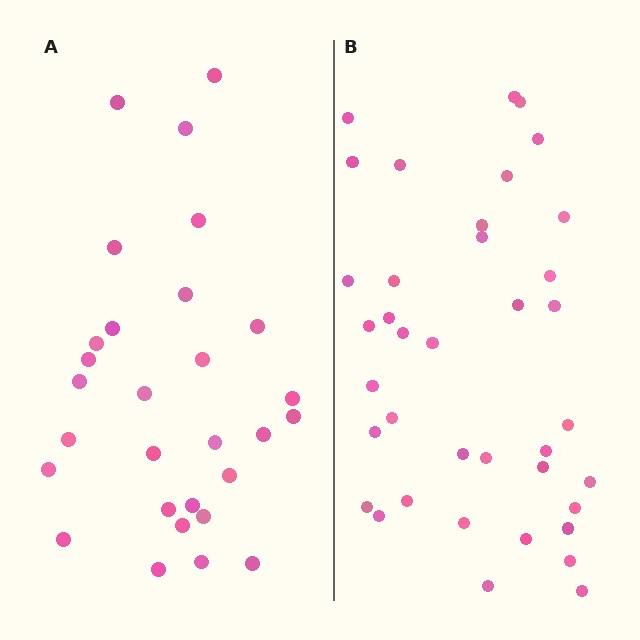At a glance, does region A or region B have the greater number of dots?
Region B (the right region) has more dots.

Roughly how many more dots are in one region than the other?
Region B has roughly 8 or so more dots than region A.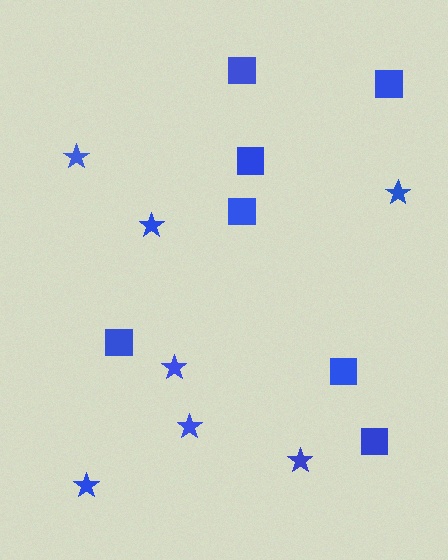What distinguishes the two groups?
There are 2 groups: one group of squares (7) and one group of stars (7).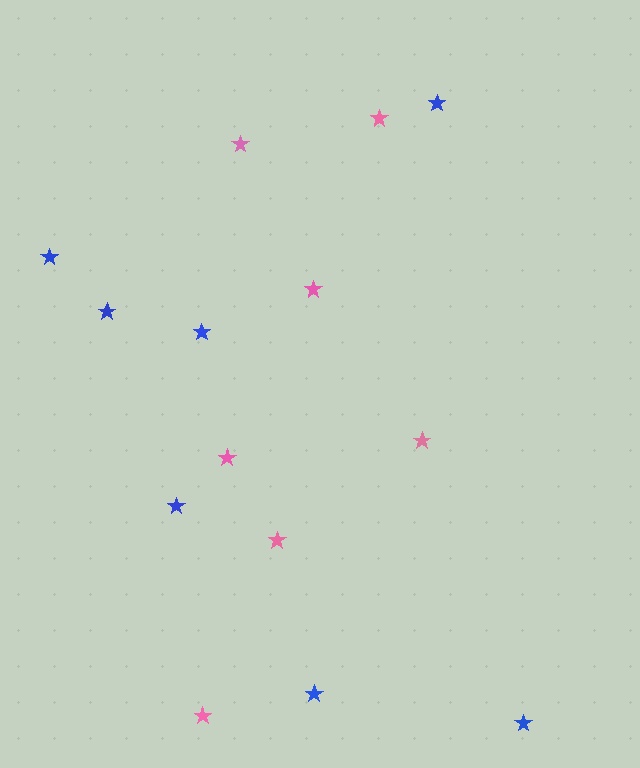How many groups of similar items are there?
There are 2 groups: one group of blue stars (7) and one group of pink stars (7).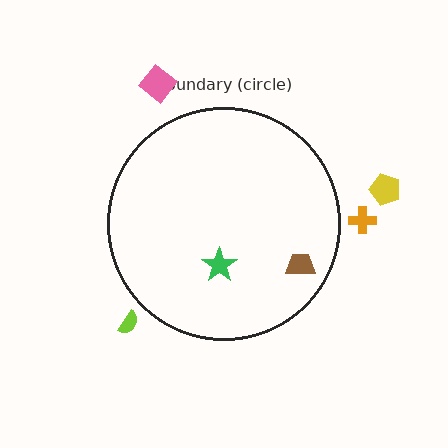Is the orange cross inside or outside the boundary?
Outside.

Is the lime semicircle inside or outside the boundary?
Outside.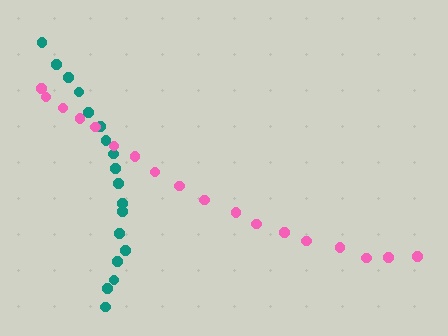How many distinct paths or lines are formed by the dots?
There are 2 distinct paths.